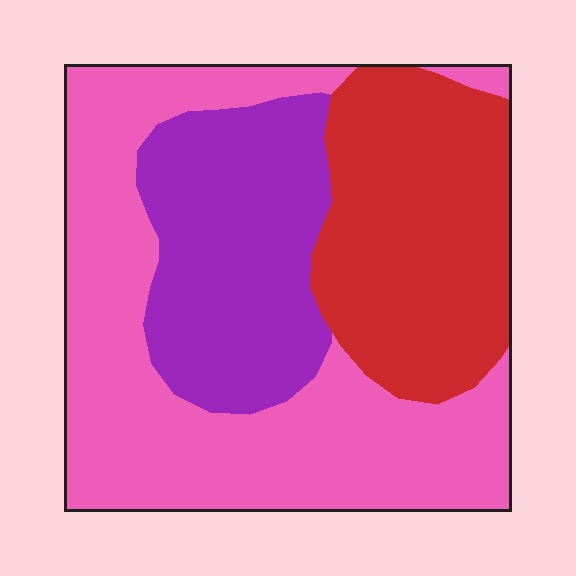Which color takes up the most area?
Pink, at roughly 45%.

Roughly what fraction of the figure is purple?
Purple covers about 25% of the figure.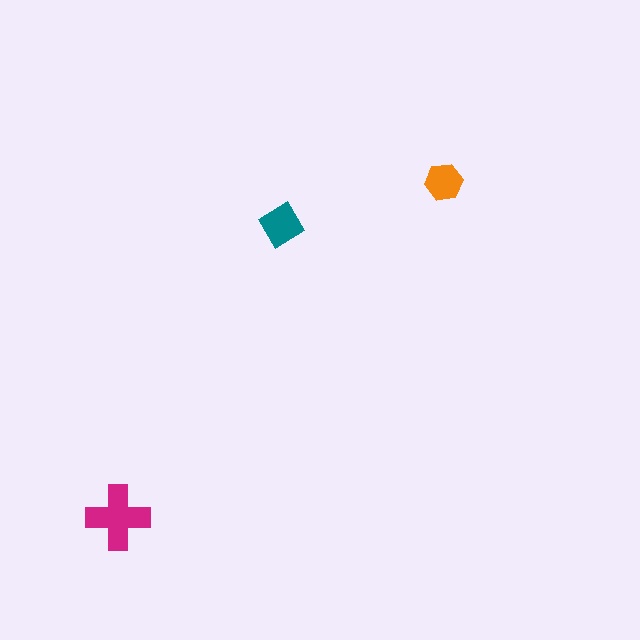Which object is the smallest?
The orange hexagon.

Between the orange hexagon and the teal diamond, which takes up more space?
The teal diamond.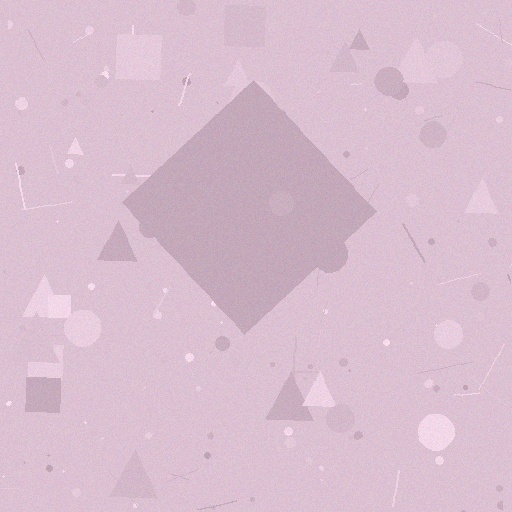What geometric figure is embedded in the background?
A diamond is embedded in the background.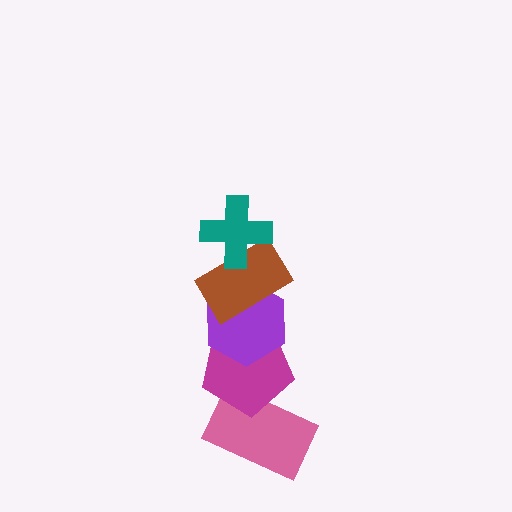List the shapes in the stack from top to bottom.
From top to bottom: the teal cross, the brown rectangle, the purple hexagon, the magenta pentagon, the pink rectangle.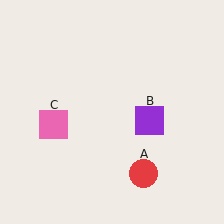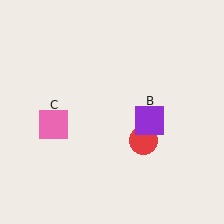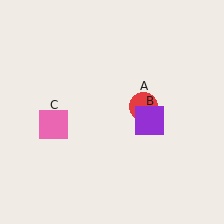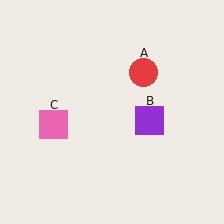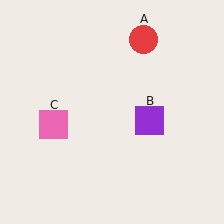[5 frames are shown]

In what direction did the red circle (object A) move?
The red circle (object A) moved up.